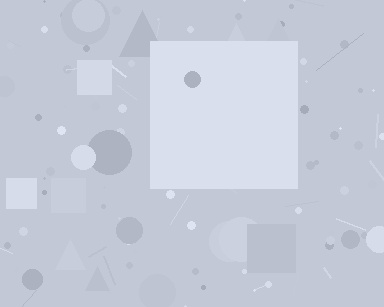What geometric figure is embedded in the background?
A square is embedded in the background.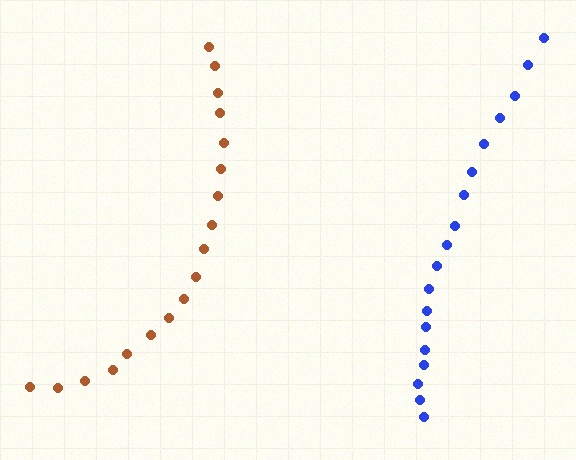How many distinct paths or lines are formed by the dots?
There are 2 distinct paths.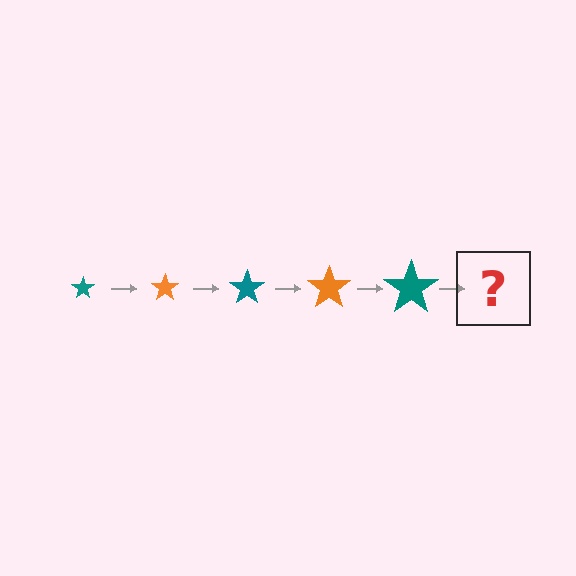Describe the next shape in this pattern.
It should be an orange star, larger than the previous one.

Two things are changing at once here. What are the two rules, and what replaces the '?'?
The two rules are that the star grows larger each step and the color cycles through teal and orange. The '?' should be an orange star, larger than the previous one.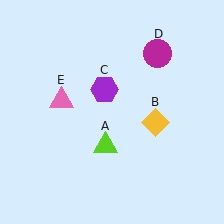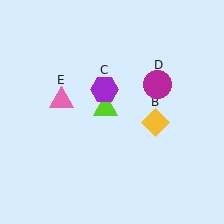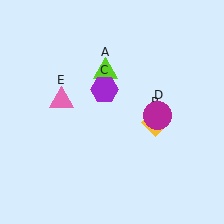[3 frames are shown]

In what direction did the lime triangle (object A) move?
The lime triangle (object A) moved up.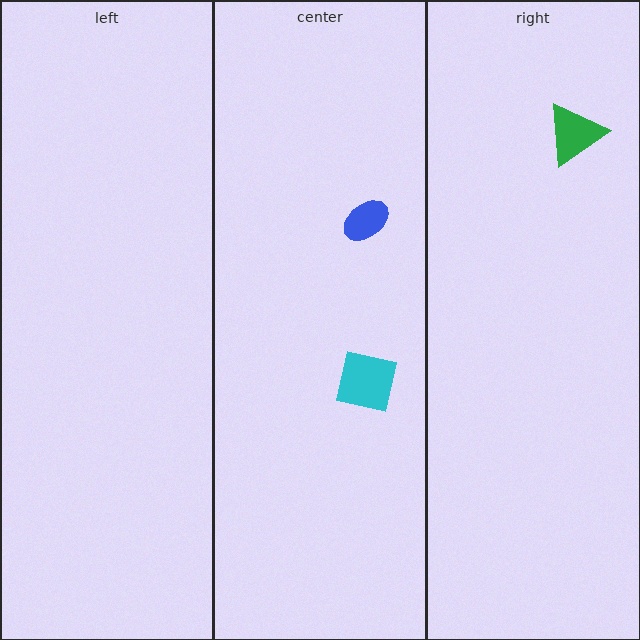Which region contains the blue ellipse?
The center region.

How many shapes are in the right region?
1.